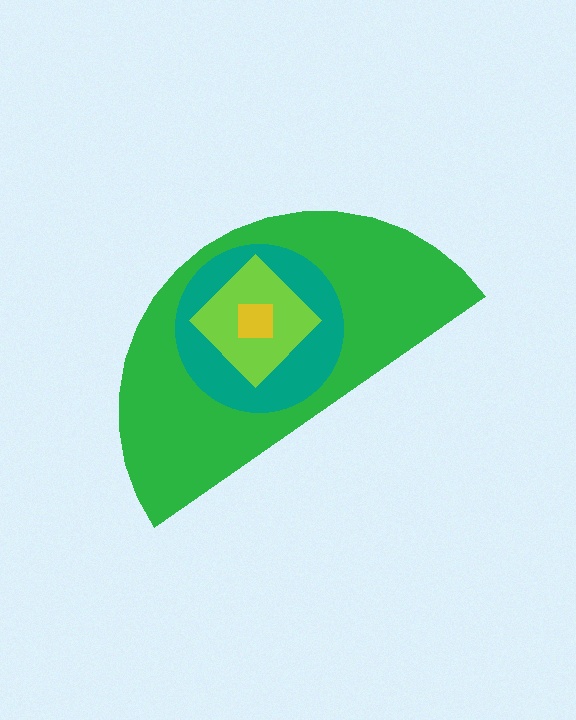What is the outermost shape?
The green semicircle.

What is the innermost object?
The yellow square.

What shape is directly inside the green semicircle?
The teal circle.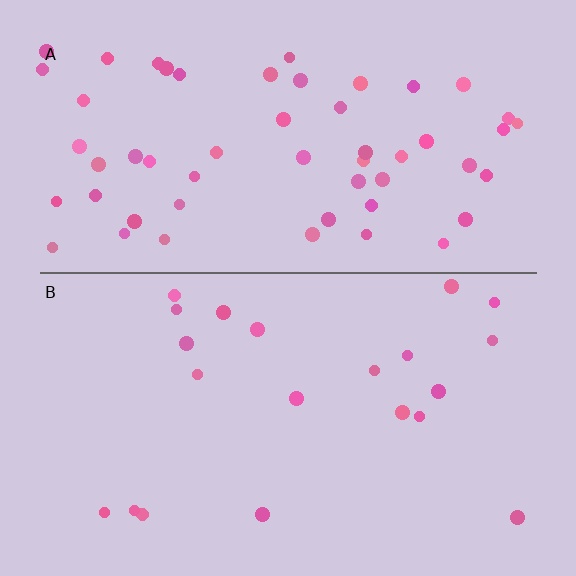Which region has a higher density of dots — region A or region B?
A (the top).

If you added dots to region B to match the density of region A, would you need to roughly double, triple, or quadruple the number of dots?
Approximately triple.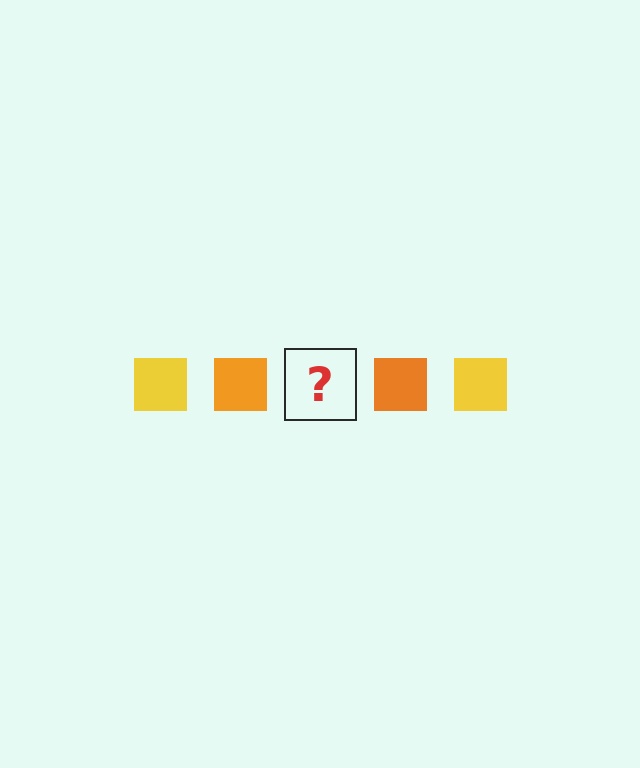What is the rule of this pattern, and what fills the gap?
The rule is that the pattern cycles through yellow, orange squares. The gap should be filled with a yellow square.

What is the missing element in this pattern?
The missing element is a yellow square.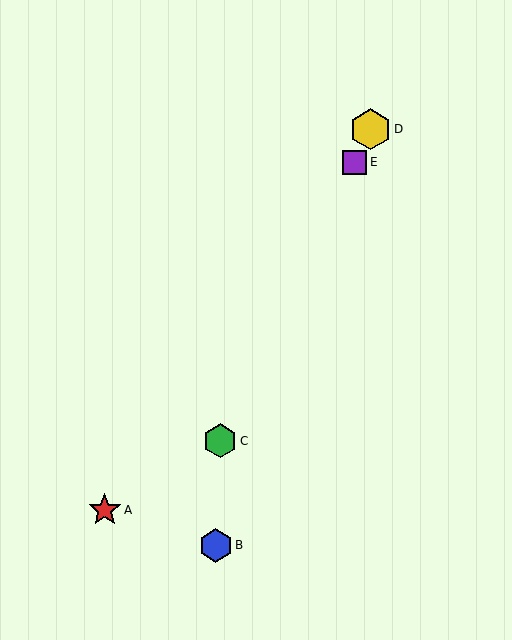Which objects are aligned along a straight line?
Objects C, D, E are aligned along a straight line.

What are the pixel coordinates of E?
Object E is at (355, 162).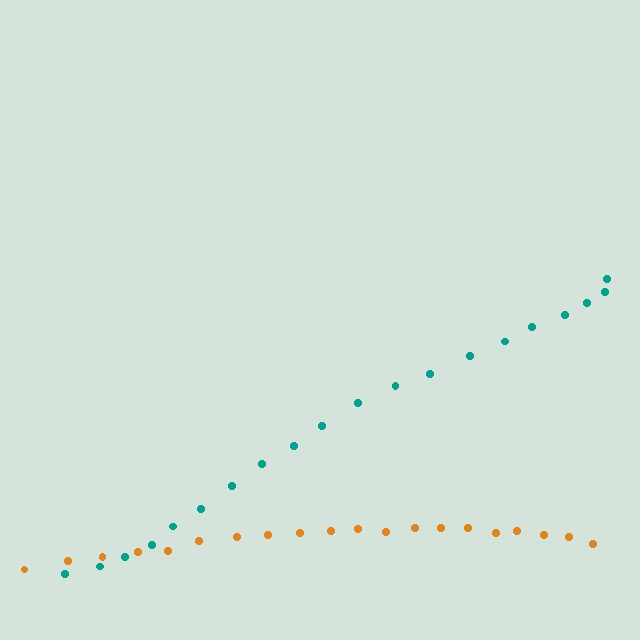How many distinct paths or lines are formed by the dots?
There are 2 distinct paths.